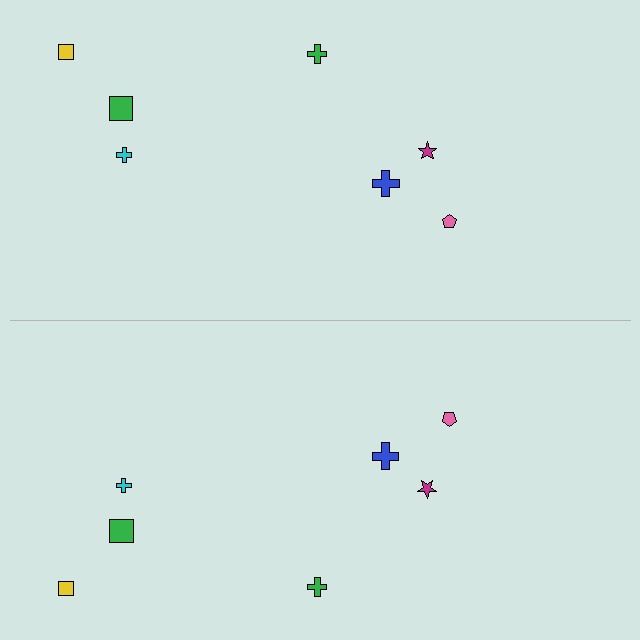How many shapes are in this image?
There are 14 shapes in this image.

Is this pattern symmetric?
Yes, this pattern has bilateral (reflection) symmetry.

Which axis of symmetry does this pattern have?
The pattern has a horizontal axis of symmetry running through the center of the image.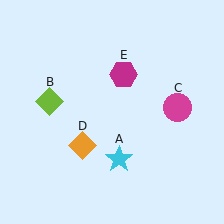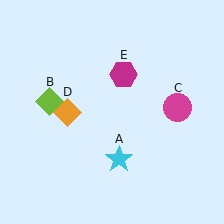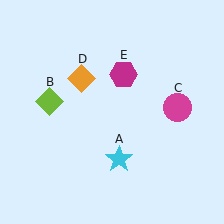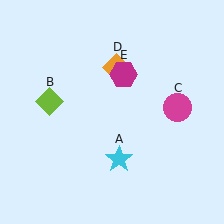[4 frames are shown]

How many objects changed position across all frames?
1 object changed position: orange diamond (object D).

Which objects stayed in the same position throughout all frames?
Cyan star (object A) and lime diamond (object B) and magenta circle (object C) and magenta hexagon (object E) remained stationary.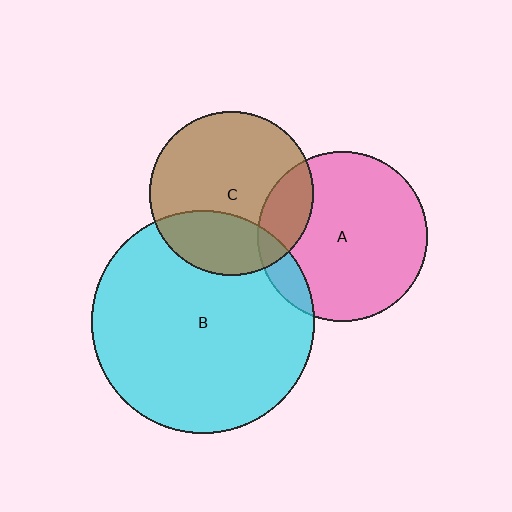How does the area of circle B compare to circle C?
Approximately 1.9 times.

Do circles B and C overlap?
Yes.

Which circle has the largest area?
Circle B (cyan).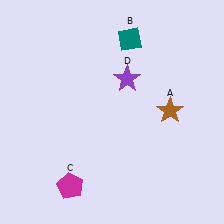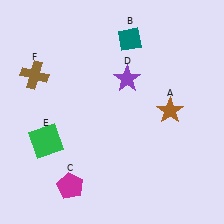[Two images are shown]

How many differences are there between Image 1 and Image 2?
There are 2 differences between the two images.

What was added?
A green square (E), a brown cross (F) were added in Image 2.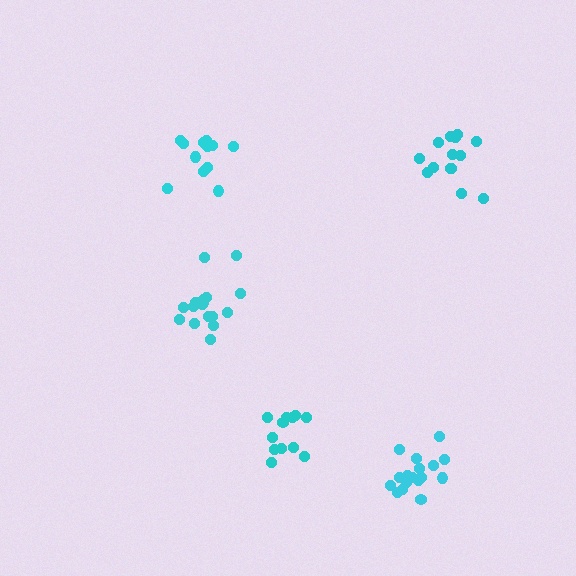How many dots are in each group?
Group 1: 12 dots, Group 2: 12 dots, Group 3: 14 dots, Group 4: 17 dots, Group 5: 17 dots (72 total).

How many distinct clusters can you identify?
There are 5 distinct clusters.